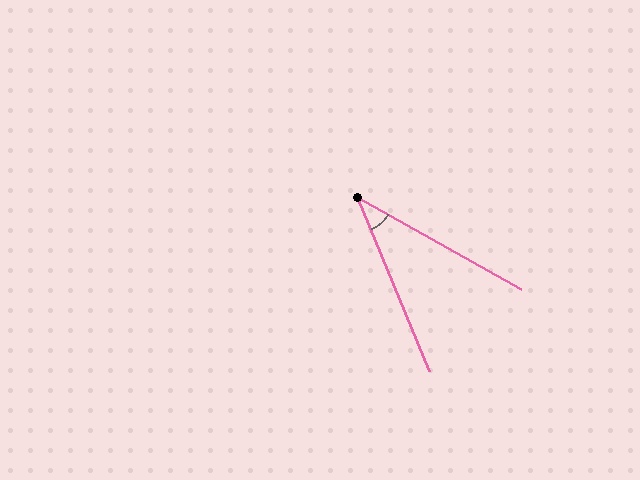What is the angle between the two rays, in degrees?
Approximately 38 degrees.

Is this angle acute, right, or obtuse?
It is acute.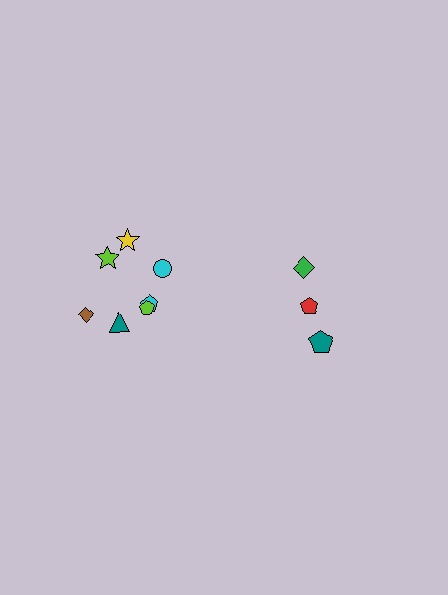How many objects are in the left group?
There are 7 objects.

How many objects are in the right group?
There are 3 objects.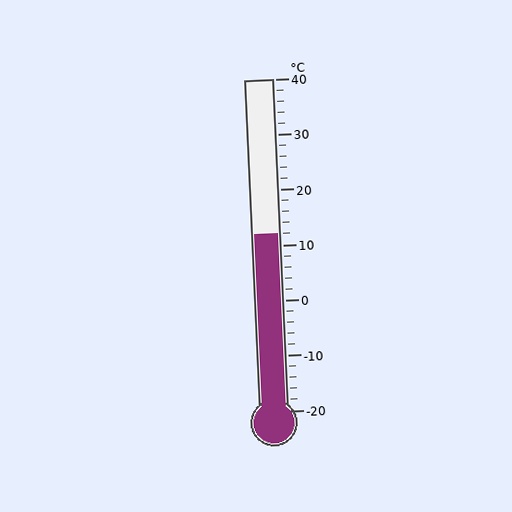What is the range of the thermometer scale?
The thermometer scale ranges from -20°C to 40°C.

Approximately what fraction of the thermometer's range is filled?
The thermometer is filled to approximately 55% of its range.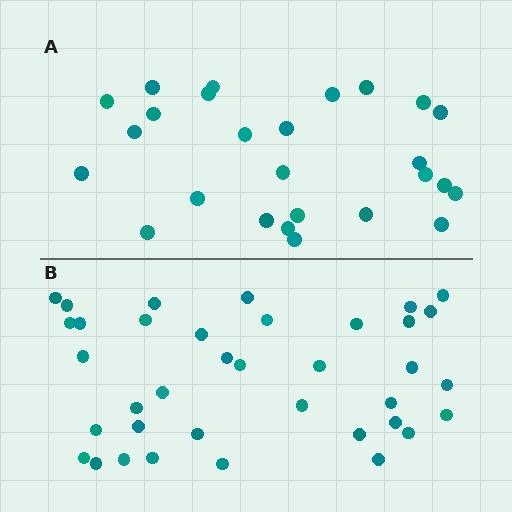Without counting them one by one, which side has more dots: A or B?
Region B (the bottom region) has more dots.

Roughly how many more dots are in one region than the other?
Region B has roughly 12 or so more dots than region A.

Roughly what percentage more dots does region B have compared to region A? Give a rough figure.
About 40% more.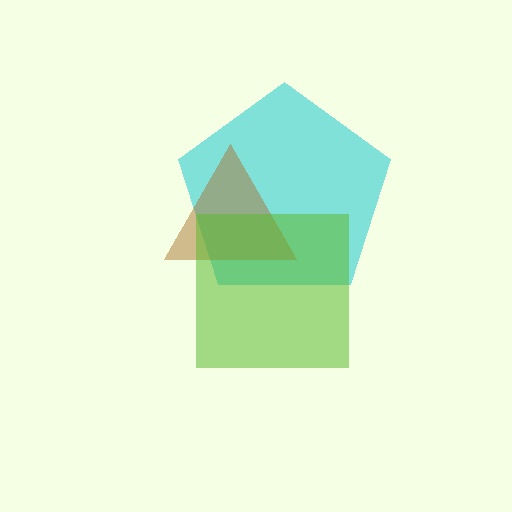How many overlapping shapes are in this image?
There are 3 overlapping shapes in the image.